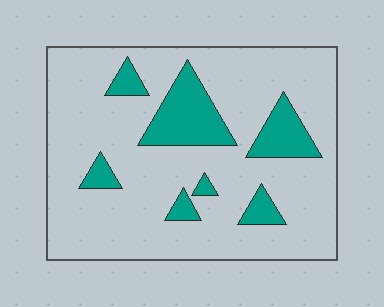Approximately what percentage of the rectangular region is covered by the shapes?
Approximately 15%.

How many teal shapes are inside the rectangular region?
7.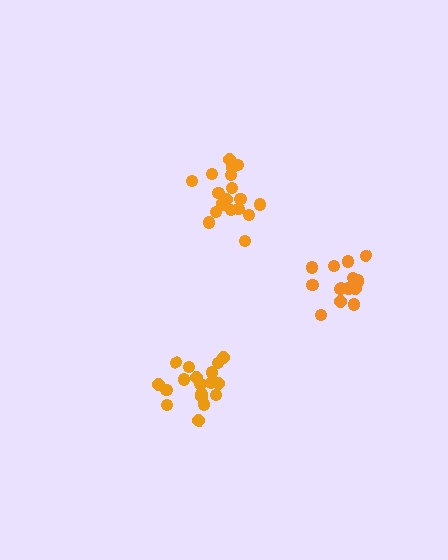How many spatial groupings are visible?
There are 3 spatial groupings.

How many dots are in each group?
Group 1: 19 dots, Group 2: 16 dots, Group 3: 19 dots (54 total).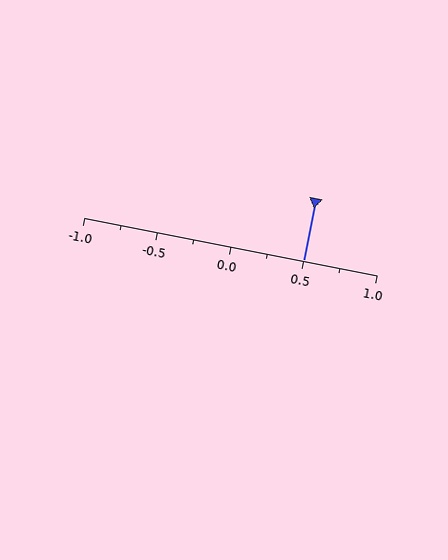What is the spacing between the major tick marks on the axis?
The major ticks are spaced 0.5 apart.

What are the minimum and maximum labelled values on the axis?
The axis runs from -1.0 to 1.0.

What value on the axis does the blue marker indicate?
The marker indicates approximately 0.5.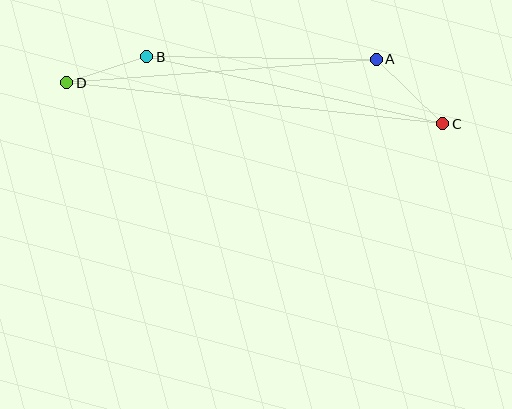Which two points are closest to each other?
Points B and D are closest to each other.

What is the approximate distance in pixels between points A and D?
The distance between A and D is approximately 310 pixels.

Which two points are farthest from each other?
Points C and D are farthest from each other.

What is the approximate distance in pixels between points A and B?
The distance between A and B is approximately 230 pixels.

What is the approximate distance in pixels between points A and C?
The distance between A and C is approximately 92 pixels.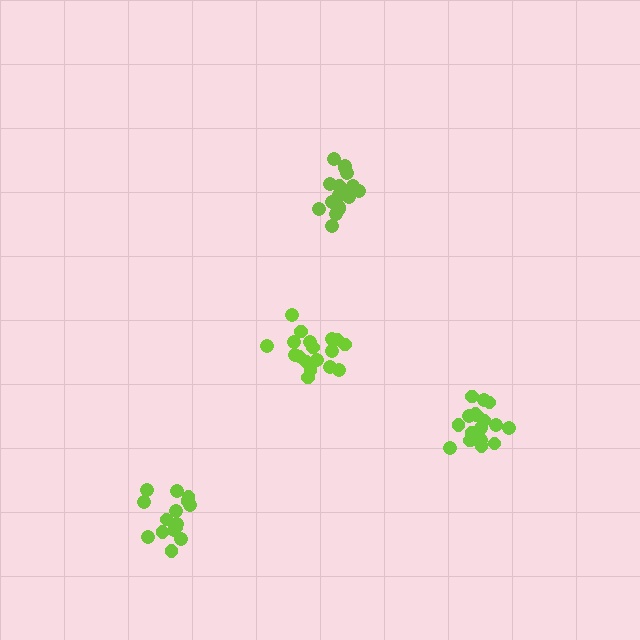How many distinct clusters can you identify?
There are 4 distinct clusters.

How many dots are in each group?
Group 1: 17 dots, Group 2: 19 dots, Group 3: 15 dots, Group 4: 19 dots (70 total).